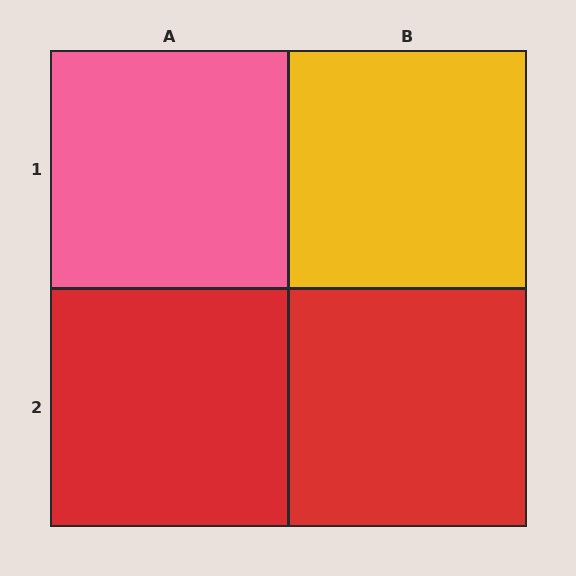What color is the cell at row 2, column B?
Red.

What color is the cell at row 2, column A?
Red.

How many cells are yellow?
1 cell is yellow.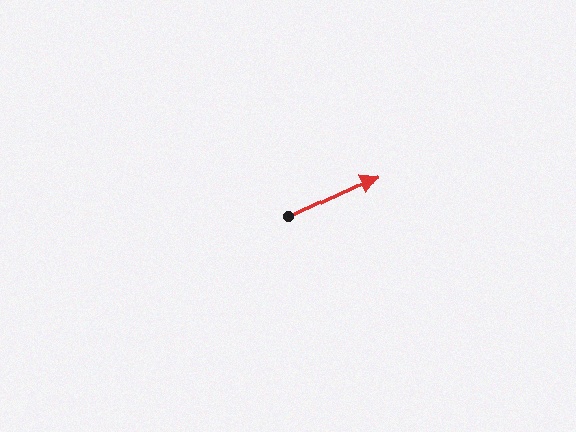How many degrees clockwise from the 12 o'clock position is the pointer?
Approximately 66 degrees.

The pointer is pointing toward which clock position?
Roughly 2 o'clock.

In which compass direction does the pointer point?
Northeast.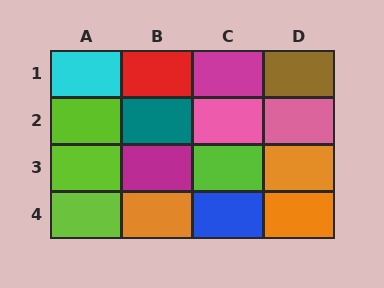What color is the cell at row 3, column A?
Lime.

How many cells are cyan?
1 cell is cyan.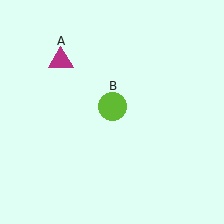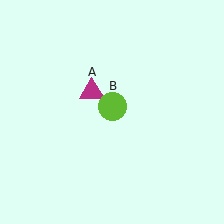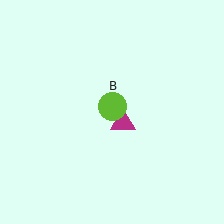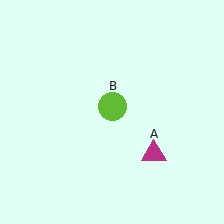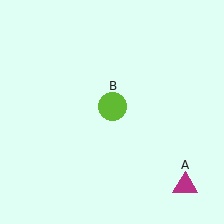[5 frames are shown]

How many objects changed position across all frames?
1 object changed position: magenta triangle (object A).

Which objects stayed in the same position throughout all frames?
Lime circle (object B) remained stationary.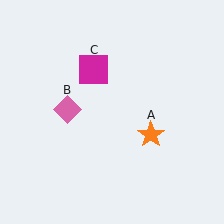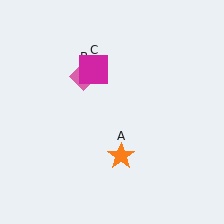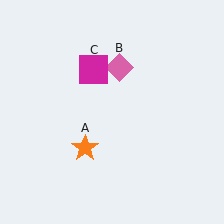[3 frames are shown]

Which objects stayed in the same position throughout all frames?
Magenta square (object C) remained stationary.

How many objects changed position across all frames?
2 objects changed position: orange star (object A), pink diamond (object B).